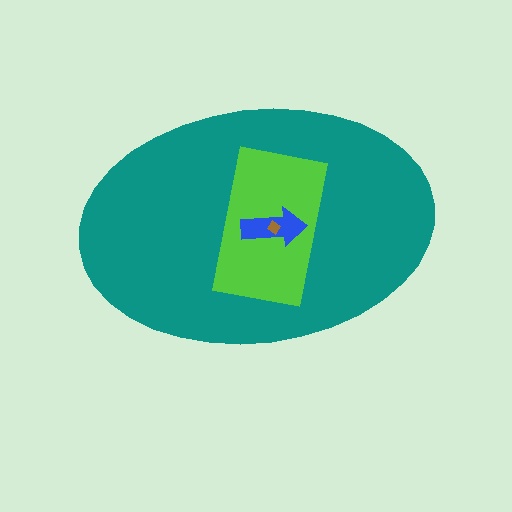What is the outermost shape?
The teal ellipse.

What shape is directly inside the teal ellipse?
The lime rectangle.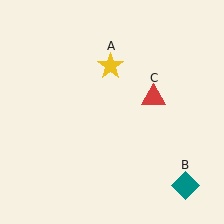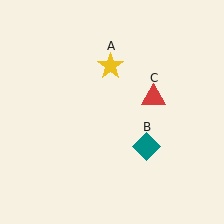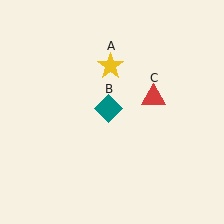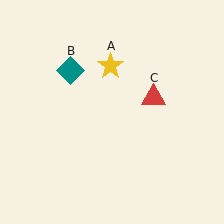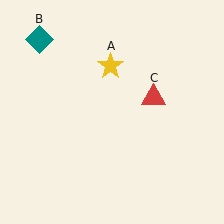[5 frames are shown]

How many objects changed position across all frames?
1 object changed position: teal diamond (object B).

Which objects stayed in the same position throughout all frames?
Yellow star (object A) and red triangle (object C) remained stationary.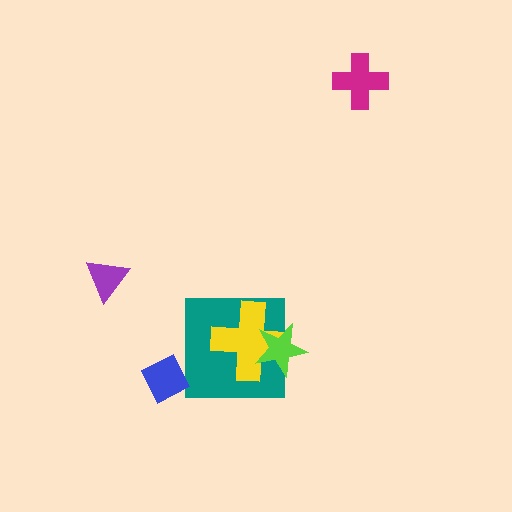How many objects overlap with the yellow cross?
2 objects overlap with the yellow cross.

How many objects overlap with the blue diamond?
0 objects overlap with the blue diamond.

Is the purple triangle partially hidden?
No, no other shape covers it.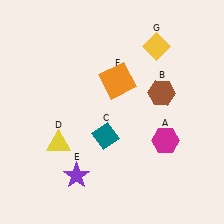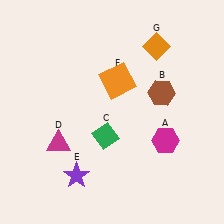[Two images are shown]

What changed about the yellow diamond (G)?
In Image 1, G is yellow. In Image 2, it changed to orange.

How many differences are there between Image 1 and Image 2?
There are 3 differences between the two images.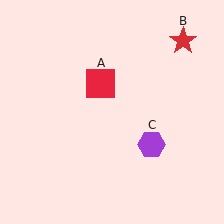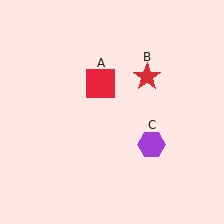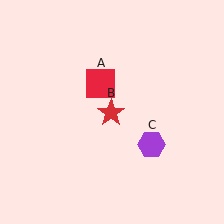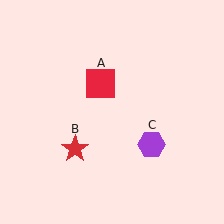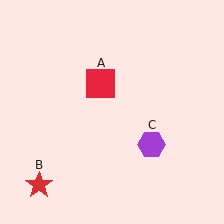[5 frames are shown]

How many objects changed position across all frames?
1 object changed position: red star (object B).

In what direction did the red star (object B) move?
The red star (object B) moved down and to the left.